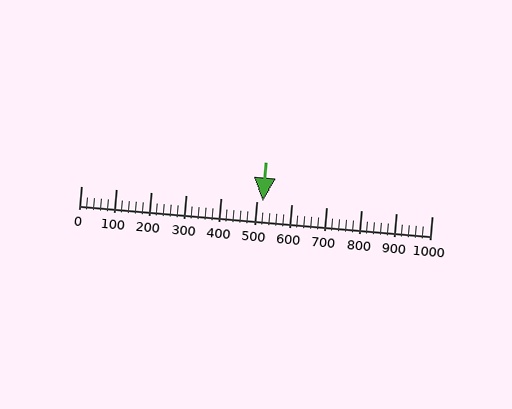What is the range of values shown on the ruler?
The ruler shows values from 0 to 1000.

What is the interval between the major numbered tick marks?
The major tick marks are spaced 100 units apart.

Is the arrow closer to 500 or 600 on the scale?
The arrow is closer to 500.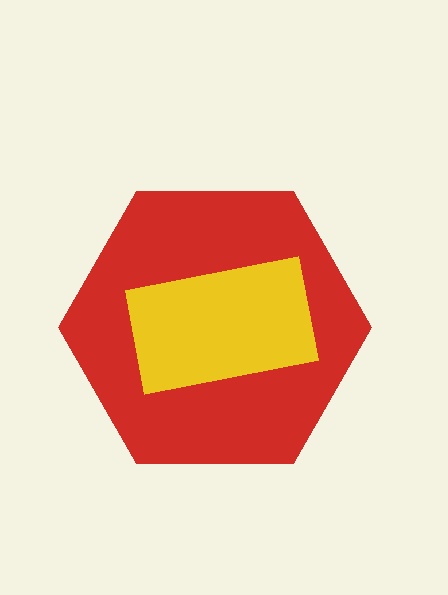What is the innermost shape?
The yellow rectangle.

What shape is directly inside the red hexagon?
The yellow rectangle.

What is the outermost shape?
The red hexagon.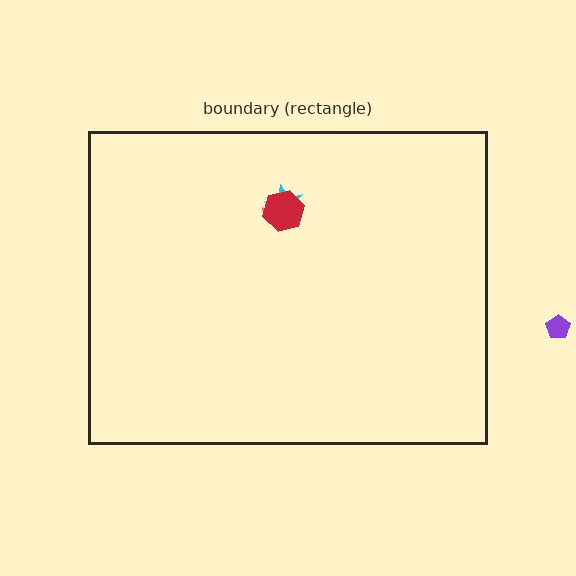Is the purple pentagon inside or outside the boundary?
Outside.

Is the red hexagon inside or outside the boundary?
Inside.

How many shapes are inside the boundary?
3 inside, 1 outside.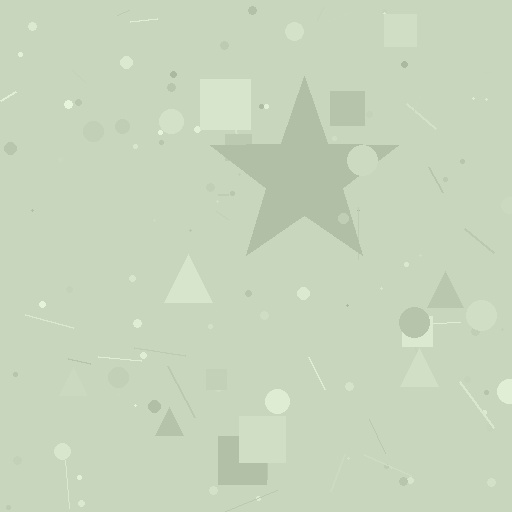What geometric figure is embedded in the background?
A star is embedded in the background.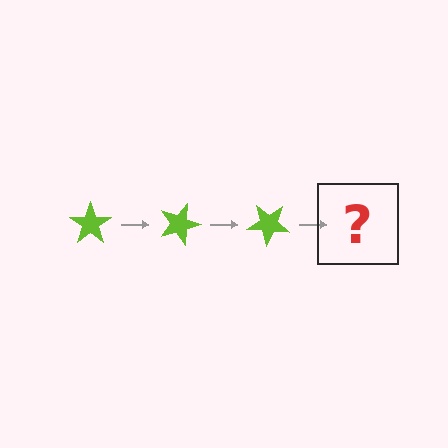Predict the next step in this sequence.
The next step is a lime star rotated 60 degrees.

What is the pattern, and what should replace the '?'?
The pattern is that the star rotates 20 degrees each step. The '?' should be a lime star rotated 60 degrees.